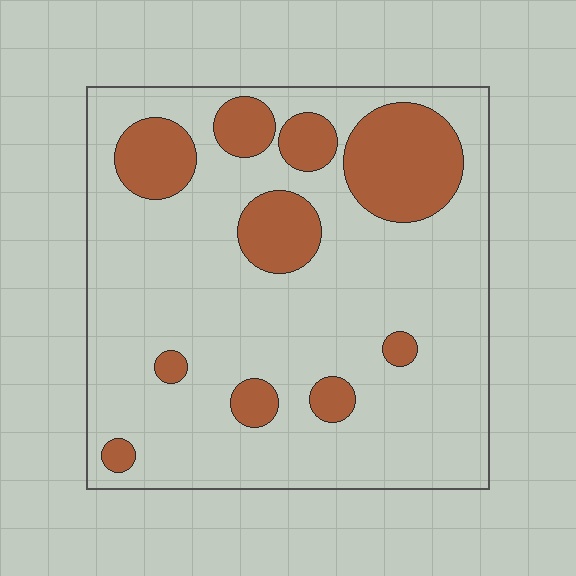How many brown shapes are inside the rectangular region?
10.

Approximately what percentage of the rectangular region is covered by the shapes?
Approximately 20%.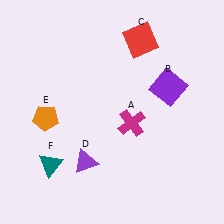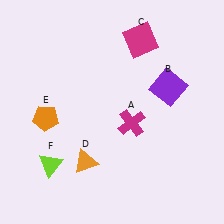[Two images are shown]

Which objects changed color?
C changed from red to magenta. D changed from purple to orange. F changed from teal to lime.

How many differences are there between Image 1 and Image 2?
There are 3 differences between the two images.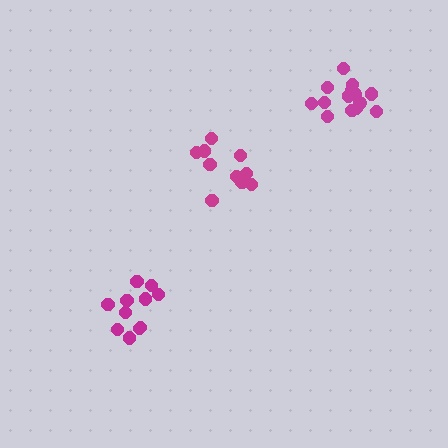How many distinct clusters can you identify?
There are 3 distinct clusters.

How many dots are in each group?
Group 1: 10 dots, Group 2: 14 dots, Group 3: 11 dots (35 total).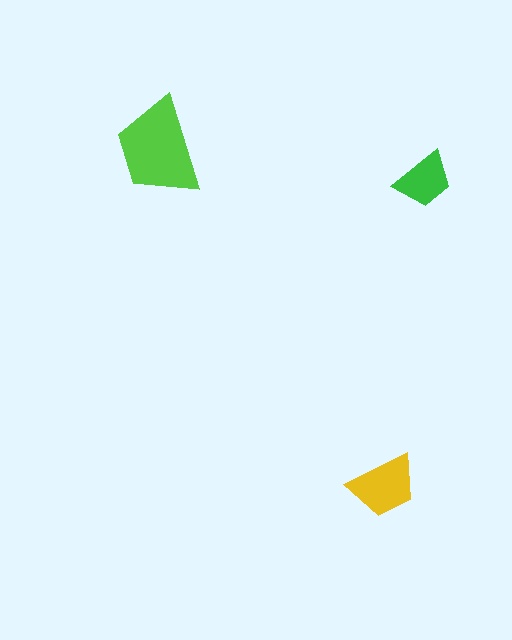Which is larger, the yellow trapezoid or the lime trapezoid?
The lime one.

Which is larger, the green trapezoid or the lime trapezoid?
The lime one.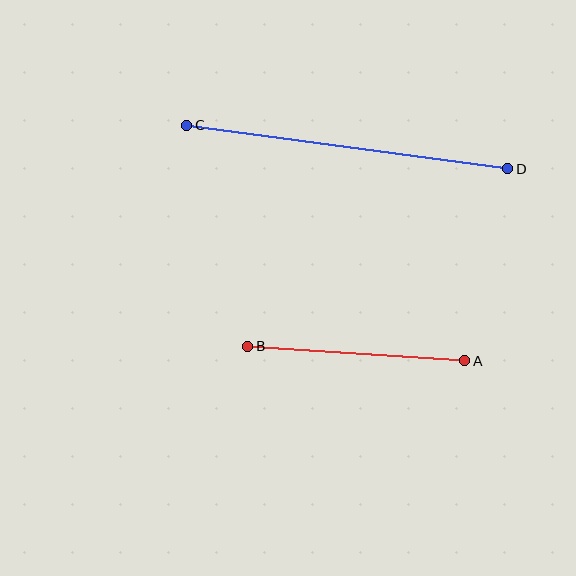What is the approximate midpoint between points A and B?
The midpoint is at approximately (356, 354) pixels.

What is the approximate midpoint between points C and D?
The midpoint is at approximately (347, 147) pixels.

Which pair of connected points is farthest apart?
Points C and D are farthest apart.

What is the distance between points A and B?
The distance is approximately 218 pixels.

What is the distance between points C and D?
The distance is approximately 324 pixels.